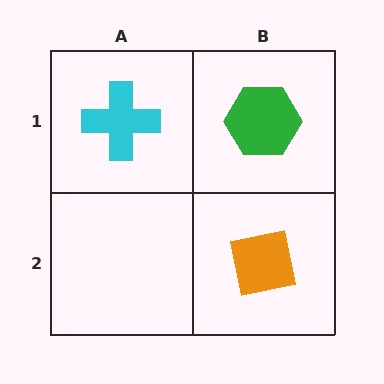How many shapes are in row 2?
1 shape.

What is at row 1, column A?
A cyan cross.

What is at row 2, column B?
An orange square.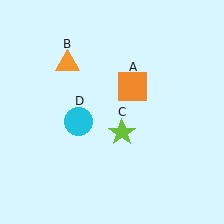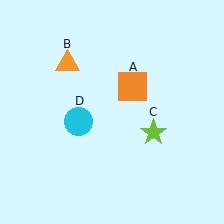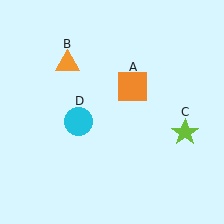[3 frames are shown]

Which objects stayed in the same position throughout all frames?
Orange square (object A) and orange triangle (object B) and cyan circle (object D) remained stationary.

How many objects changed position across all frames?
1 object changed position: lime star (object C).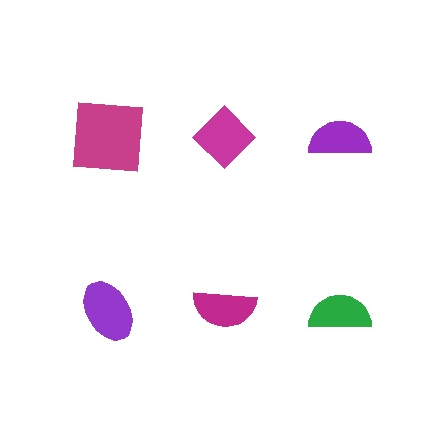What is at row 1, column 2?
A magenta diamond.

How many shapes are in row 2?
3 shapes.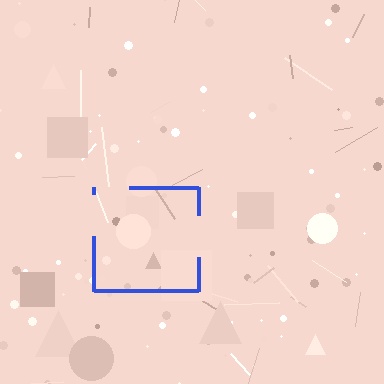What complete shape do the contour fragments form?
The contour fragments form a square.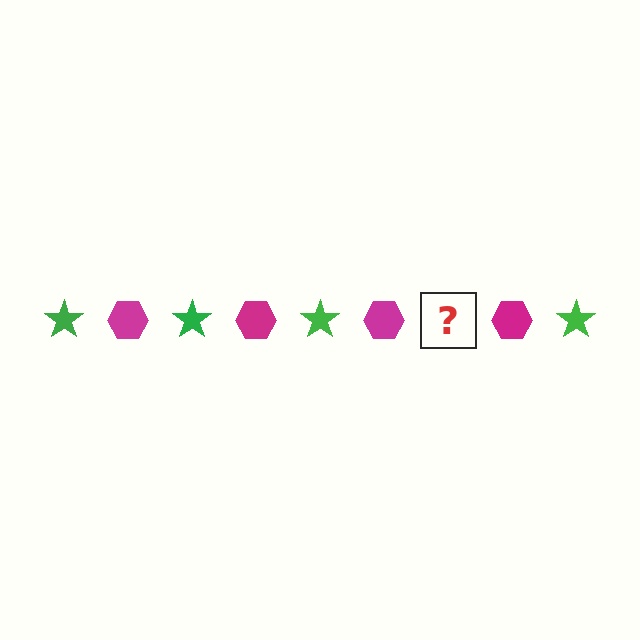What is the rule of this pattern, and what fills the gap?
The rule is that the pattern alternates between green star and magenta hexagon. The gap should be filled with a green star.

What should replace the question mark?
The question mark should be replaced with a green star.